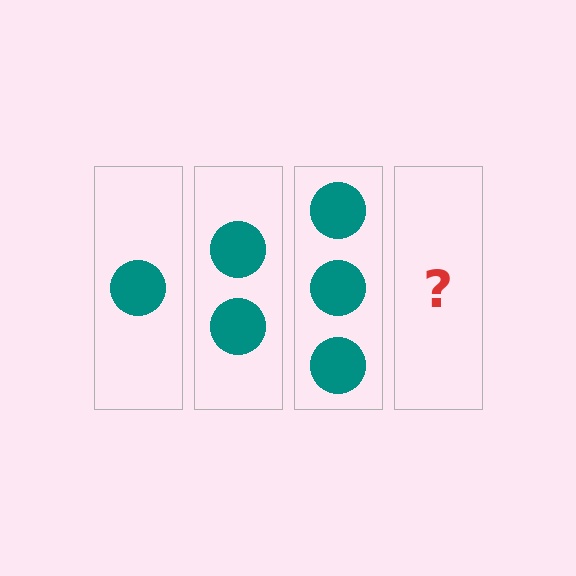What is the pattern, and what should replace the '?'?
The pattern is that each step adds one more circle. The '?' should be 4 circles.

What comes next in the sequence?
The next element should be 4 circles.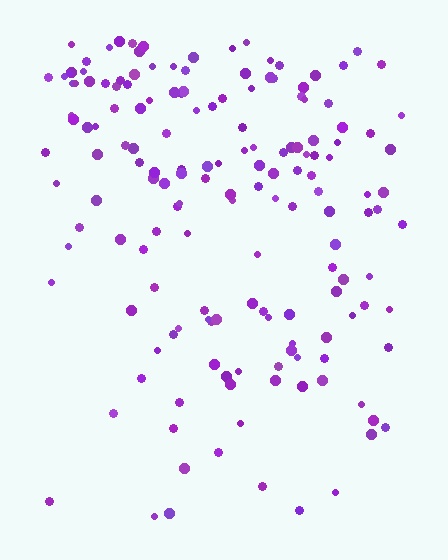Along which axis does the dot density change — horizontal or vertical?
Vertical.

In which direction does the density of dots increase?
From bottom to top, with the top side densest.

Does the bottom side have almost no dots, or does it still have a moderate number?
Still a moderate number, just noticeably fewer than the top.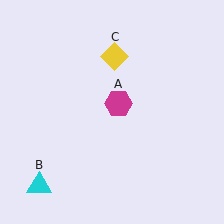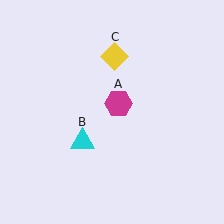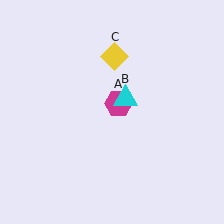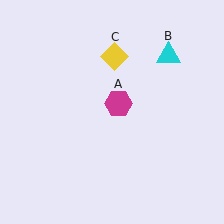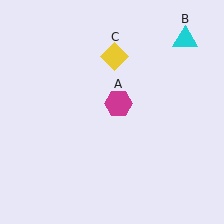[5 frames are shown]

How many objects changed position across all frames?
1 object changed position: cyan triangle (object B).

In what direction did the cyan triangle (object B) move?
The cyan triangle (object B) moved up and to the right.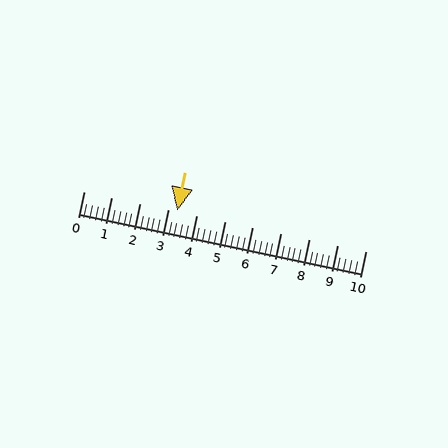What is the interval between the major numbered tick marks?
The major tick marks are spaced 1 units apart.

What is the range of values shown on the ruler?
The ruler shows values from 0 to 10.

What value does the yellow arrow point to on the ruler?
The yellow arrow points to approximately 3.3.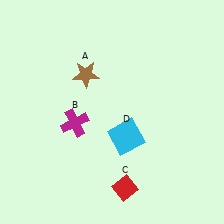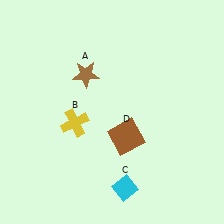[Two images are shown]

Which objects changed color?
B changed from magenta to yellow. C changed from red to cyan. D changed from cyan to brown.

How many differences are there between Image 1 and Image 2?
There are 3 differences between the two images.